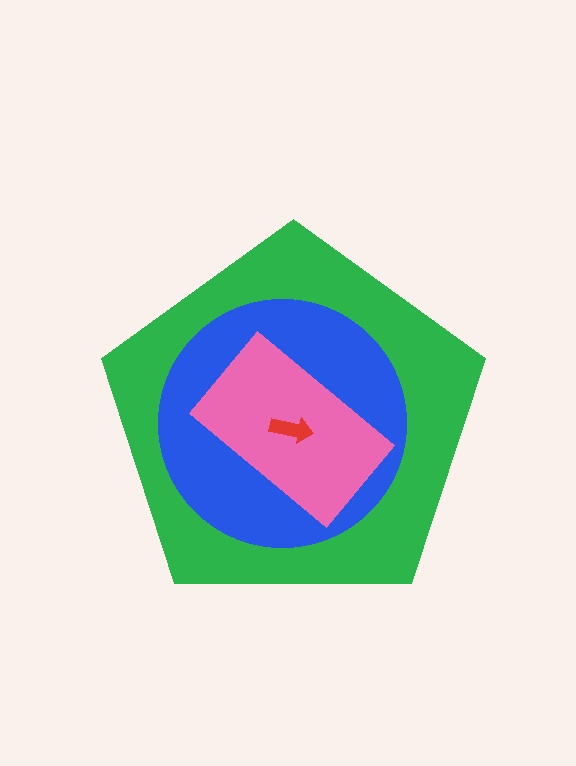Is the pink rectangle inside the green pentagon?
Yes.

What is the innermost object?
The red arrow.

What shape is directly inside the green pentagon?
The blue circle.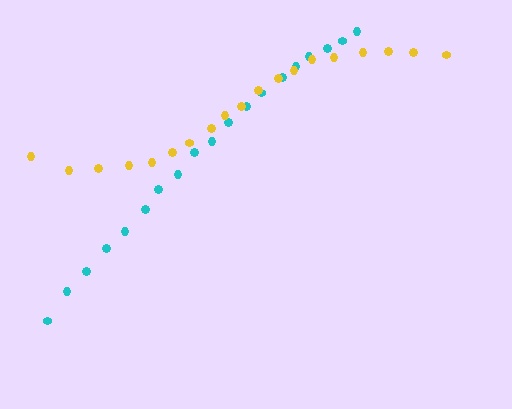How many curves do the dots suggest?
There are 2 distinct paths.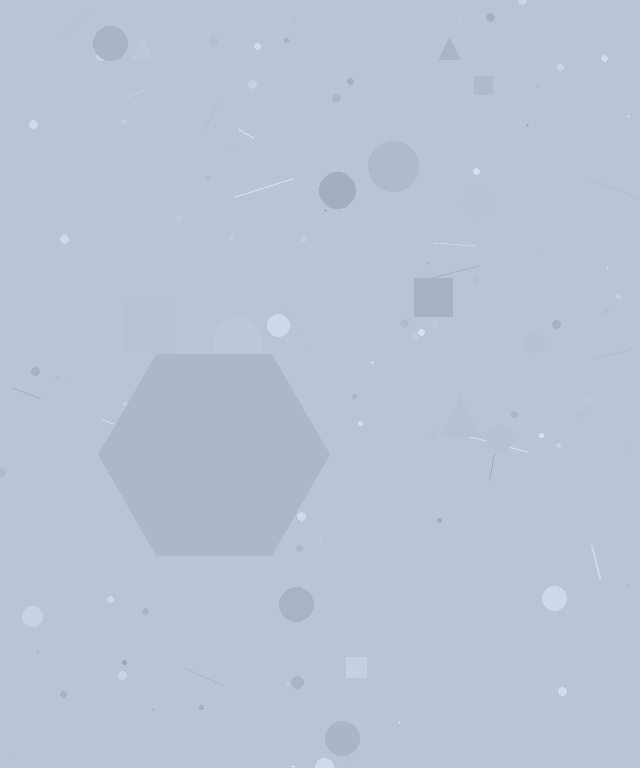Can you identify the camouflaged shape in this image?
The camouflaged shape is a hexagon.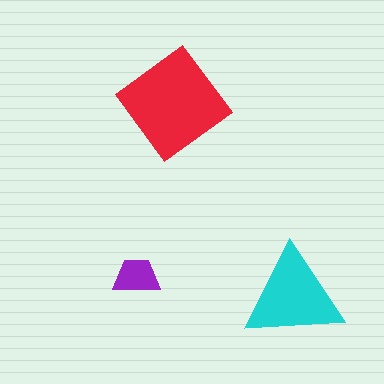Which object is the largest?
The red diamond.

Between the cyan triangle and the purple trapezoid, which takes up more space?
The cyan triangle.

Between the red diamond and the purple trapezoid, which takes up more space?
The red diamond.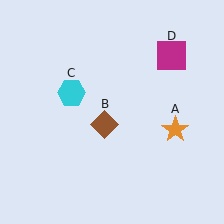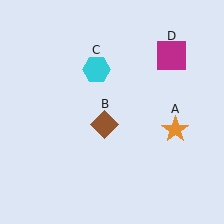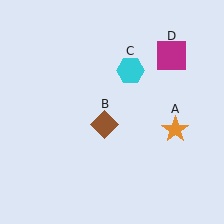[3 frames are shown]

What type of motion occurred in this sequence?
The cyan hexagon (object C) rotated clockwise around the center of the scene.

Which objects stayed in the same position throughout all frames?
Orange star (object A) and brown diamond (object B) and magenta square (object D) remained stationary.